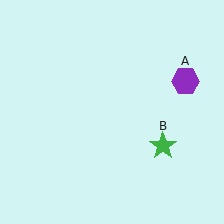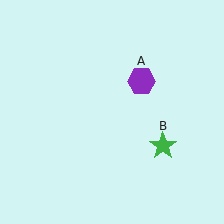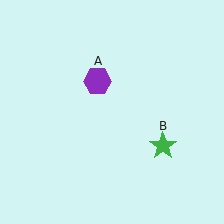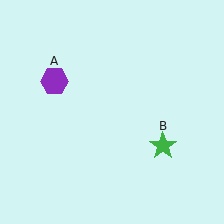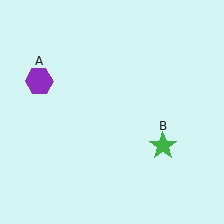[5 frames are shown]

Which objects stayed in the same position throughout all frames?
Green star (object B) remained stationary.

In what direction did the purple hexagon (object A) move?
The purple hexagon (object A) moved left.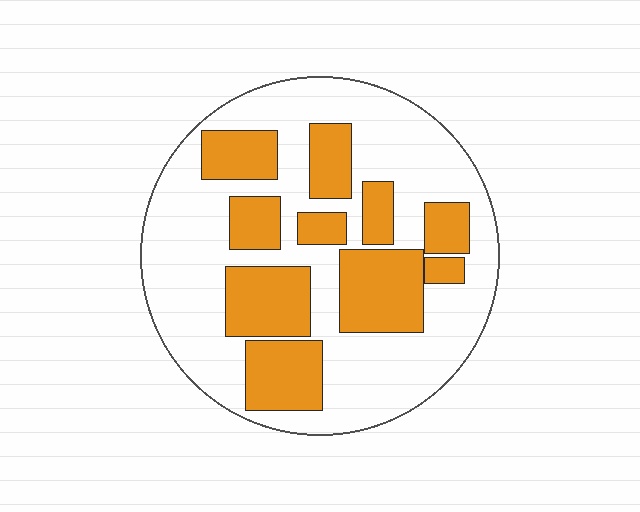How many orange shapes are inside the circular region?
10.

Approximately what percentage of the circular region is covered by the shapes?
Approximately 35%.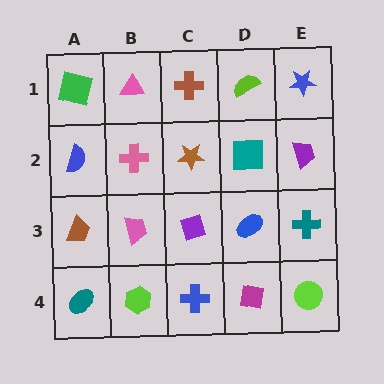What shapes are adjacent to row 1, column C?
A brown star (row 2, column C), a pink triangle (row 1, column B), a lime semicircle (row 1, column D).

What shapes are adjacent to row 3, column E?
A purple trapezoid (row 2, column E), a lime circle (row 4, column E), a blue ellipse (row 3, column D).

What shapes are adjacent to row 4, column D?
A blue ellipse (row 3, column D), a blue cross (row 4, column C), a lime circle (row 4, column E).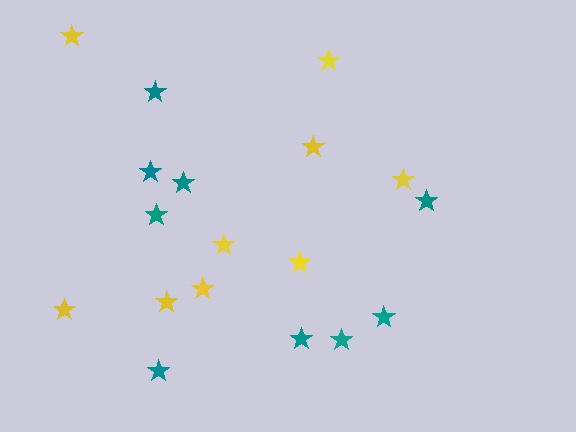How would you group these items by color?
There are 2 groups: one group of yellow stars (9) and one group of teal stars (9).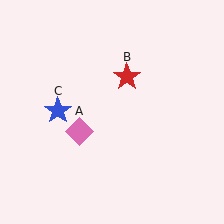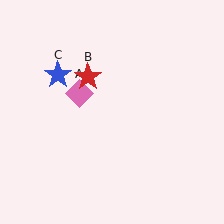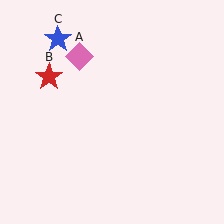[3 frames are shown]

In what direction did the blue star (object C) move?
The blue star (object C) moved up.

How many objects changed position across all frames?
3 objects changed position: pink diamond (object A), red star (object B), blue star (object C).